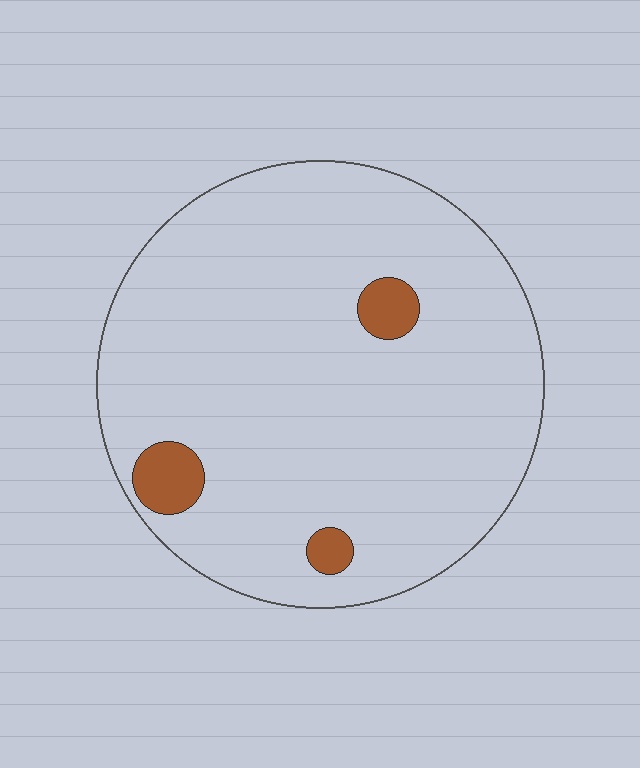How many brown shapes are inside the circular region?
3.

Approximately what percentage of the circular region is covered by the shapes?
Approximately 5%.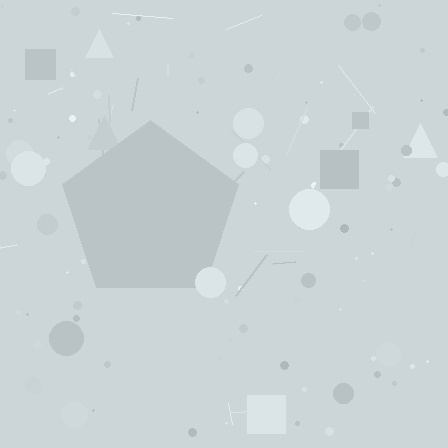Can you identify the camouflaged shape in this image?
The camouflaged shape is a pentagon.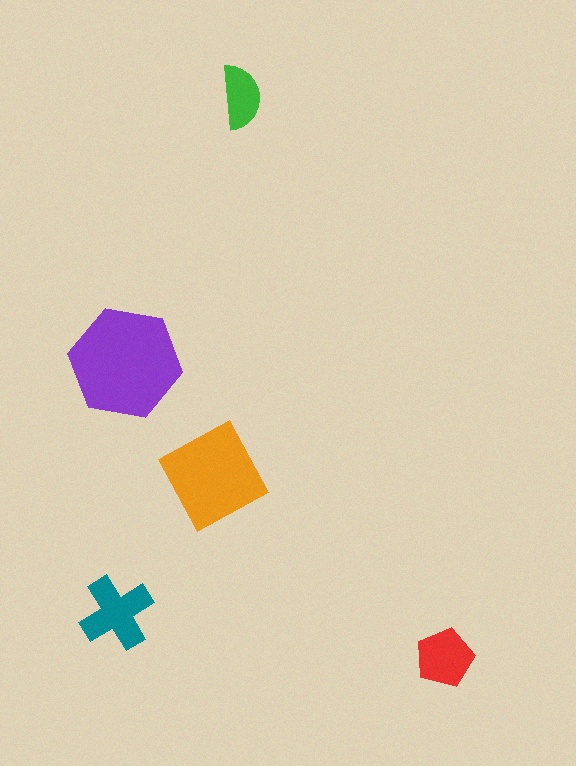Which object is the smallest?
The green semicircle.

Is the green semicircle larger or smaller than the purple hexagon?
Smaller.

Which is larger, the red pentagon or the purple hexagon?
The purple hexagon.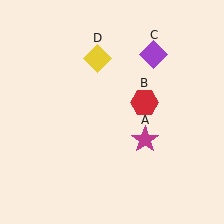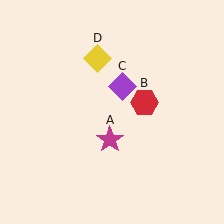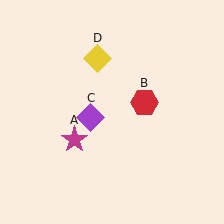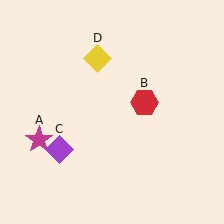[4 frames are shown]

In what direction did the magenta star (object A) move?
The magenta star (object A) moved left.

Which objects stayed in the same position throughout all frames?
Red hexagon (object B) and yellow diamond (object D) remained stationary.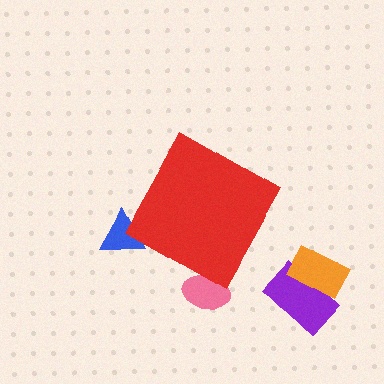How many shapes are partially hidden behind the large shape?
2 shapes are partially hidden.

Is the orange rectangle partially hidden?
No, the orange rectangle is fully visible.